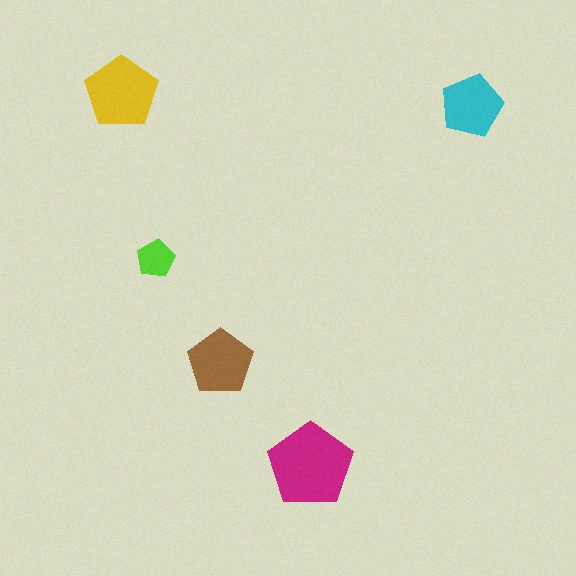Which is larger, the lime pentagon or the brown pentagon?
The brown one.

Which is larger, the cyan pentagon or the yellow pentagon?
The yellow one.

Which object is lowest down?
The magenta pentagon is bottommost.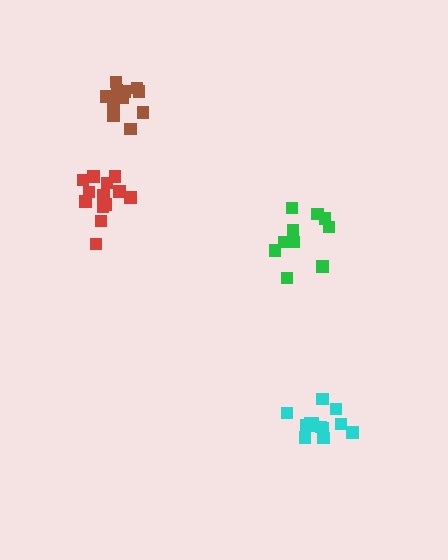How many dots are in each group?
Group 1: 13 dots, Group 2: 10 dots, Group 3: 13 dots, Group 4: 13 dots (49 total).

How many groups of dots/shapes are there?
There are 4 groups.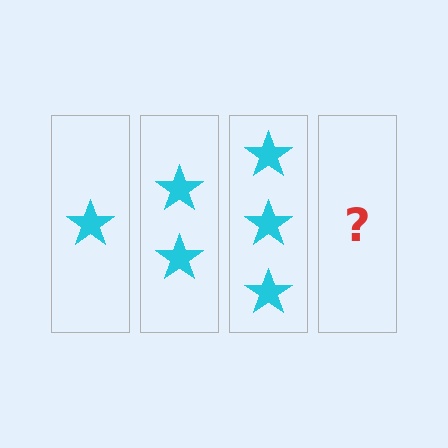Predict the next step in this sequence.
The next step is 4 stars.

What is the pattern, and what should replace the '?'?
The pattern is that each step adds one more star. The '?' should be 4 stars.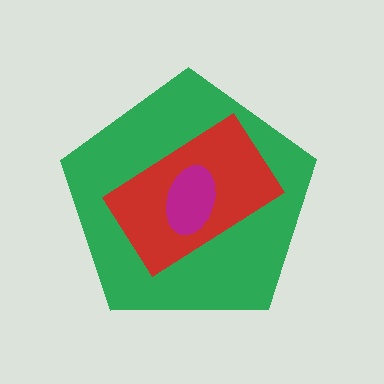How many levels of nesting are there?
3.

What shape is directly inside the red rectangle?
The magenta ellipse.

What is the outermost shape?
The green pentagon.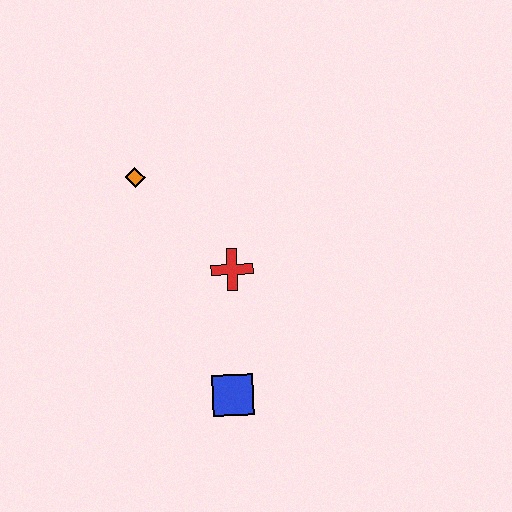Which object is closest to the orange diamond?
The red cross is closest to the orange diamond.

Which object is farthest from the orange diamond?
The blue square is farthest from the orange diamond.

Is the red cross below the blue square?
No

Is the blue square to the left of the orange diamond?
No